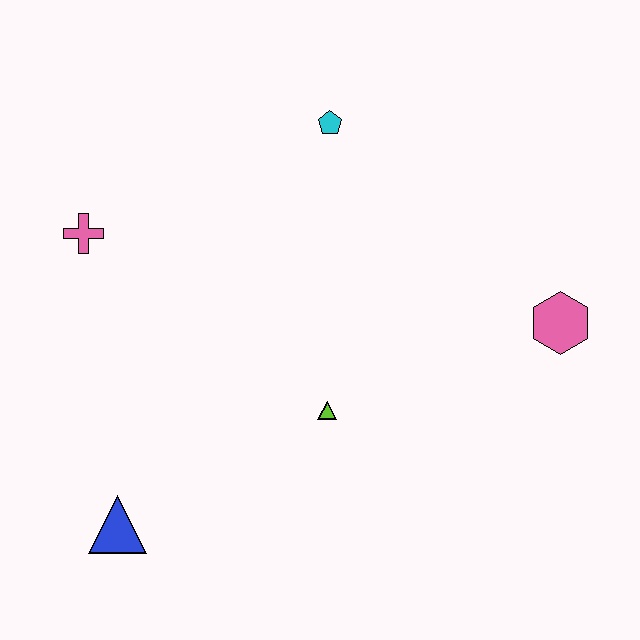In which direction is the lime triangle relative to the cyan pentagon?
The lime triangle is below the cyan pentagon.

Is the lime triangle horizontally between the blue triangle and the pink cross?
No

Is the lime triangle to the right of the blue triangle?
Yes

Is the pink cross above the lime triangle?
Yes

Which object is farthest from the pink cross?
The pink hexagon is farthest from the pink cross.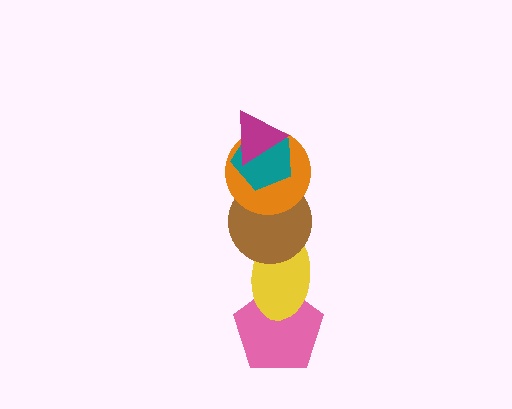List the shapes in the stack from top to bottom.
From top to bottom: the magenta triangle, the teal pentagon, the orange circle, the brown circle, the yellow ellipse, the pink pentagon.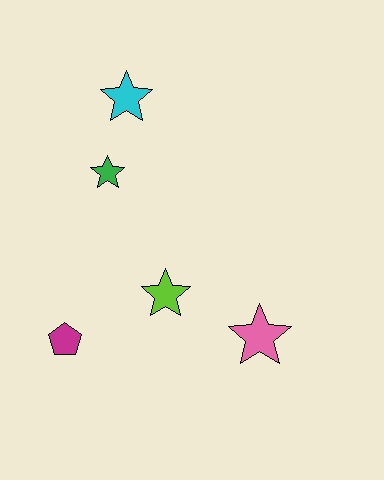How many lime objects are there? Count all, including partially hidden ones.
There is 1 lime object.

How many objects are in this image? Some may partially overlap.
There are 5 objects.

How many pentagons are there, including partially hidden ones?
There is 1 pentagon.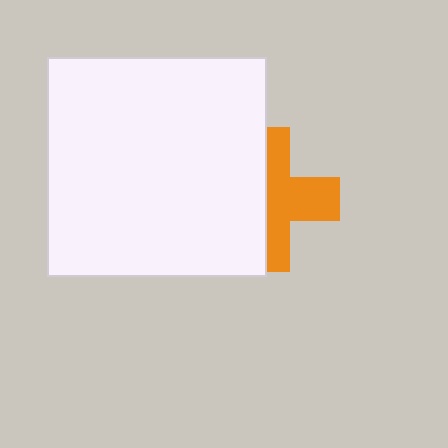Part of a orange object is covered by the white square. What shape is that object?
It is a cross.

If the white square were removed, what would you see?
You would see the complete orange cross.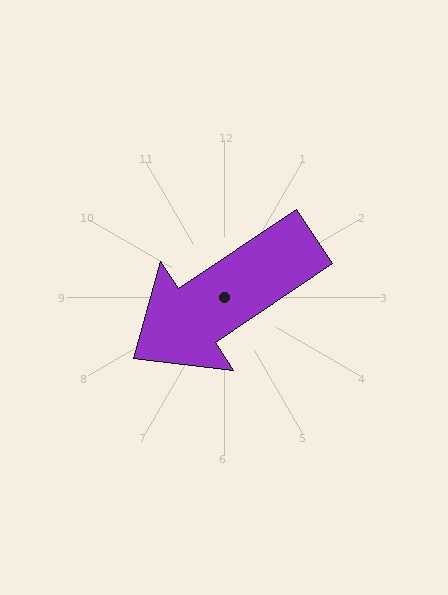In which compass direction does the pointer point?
Southwest.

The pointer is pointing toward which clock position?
Roughly 8 o'clock.